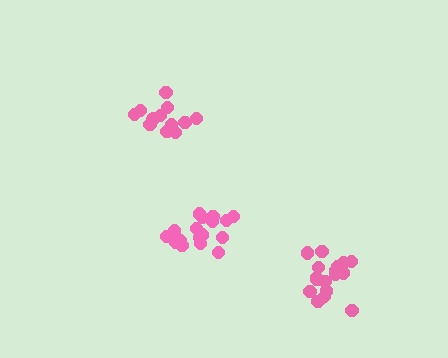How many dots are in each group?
Group 1: 12 dots, Group 2: 18 dots, Group 3: 18 dots (48 total).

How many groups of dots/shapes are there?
There are 3 groups.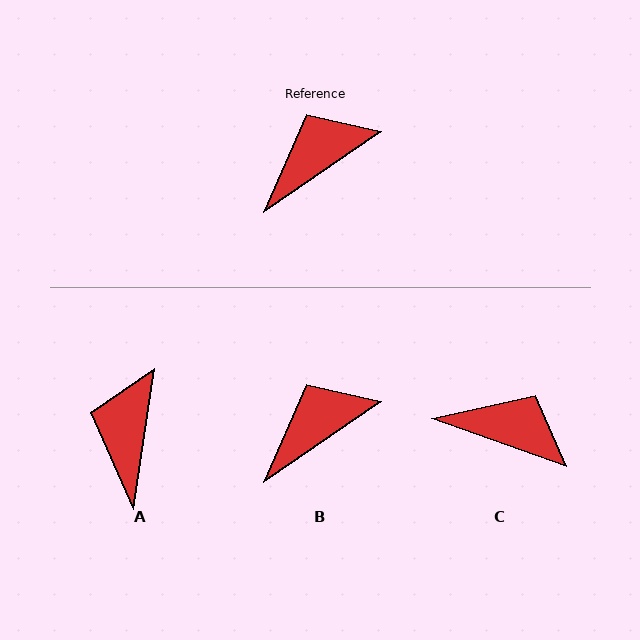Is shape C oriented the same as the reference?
No, it is off by about 54 degrees.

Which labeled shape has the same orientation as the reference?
B.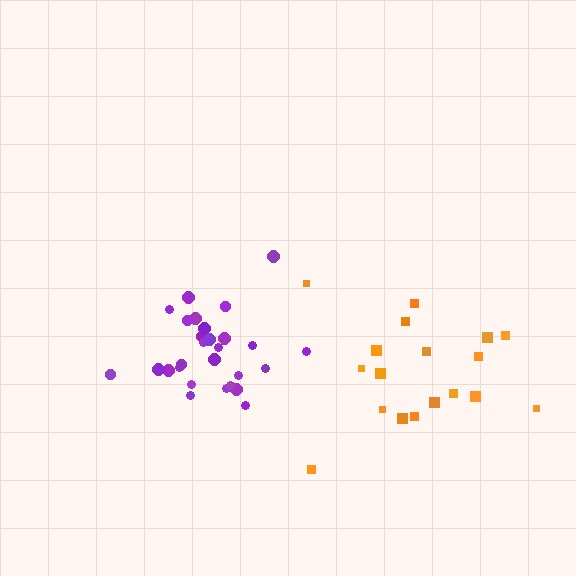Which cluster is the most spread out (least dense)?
Orange.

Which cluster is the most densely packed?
Purple.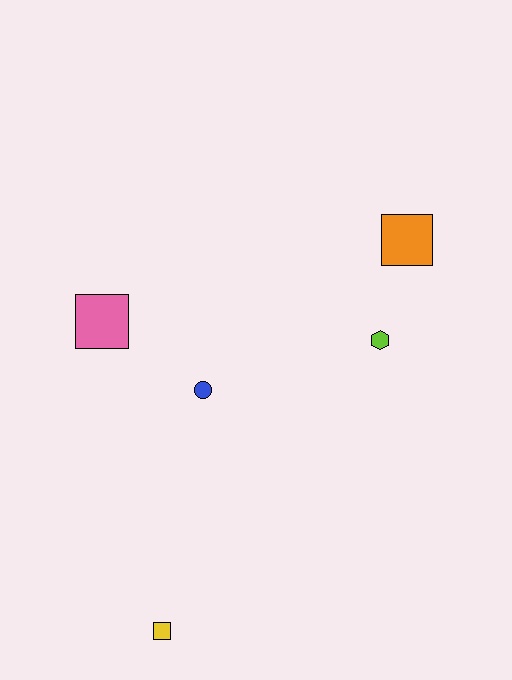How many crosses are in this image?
There are no crosses.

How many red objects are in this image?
There are no red objects.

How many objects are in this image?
There are 5 objects.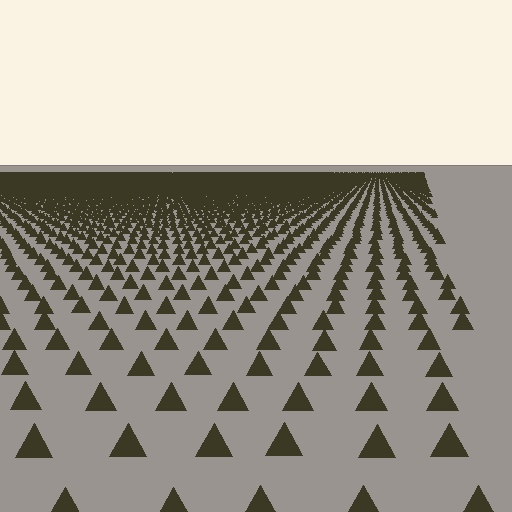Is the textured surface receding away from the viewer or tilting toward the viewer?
The surface is receding away from the viewer. Texture elements get smaller and denser toward the top.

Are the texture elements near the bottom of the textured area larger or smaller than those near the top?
Larger. Near the bottom, elements are closer to the viewer and appear at a bigger on-screen size.